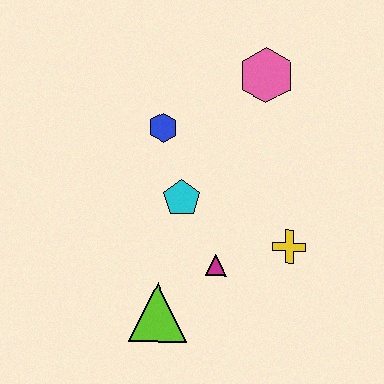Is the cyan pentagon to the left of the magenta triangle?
Yes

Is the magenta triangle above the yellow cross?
No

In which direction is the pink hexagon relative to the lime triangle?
The pink hexagon is above the lime triangle.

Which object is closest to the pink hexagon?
The blue hexagon is closest to the pink hexagon.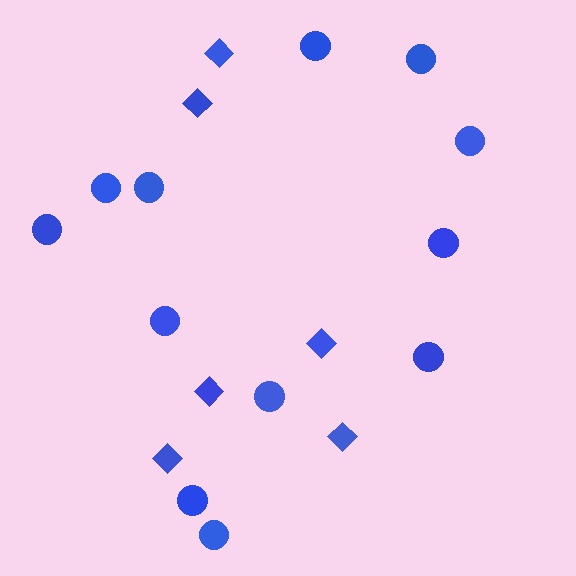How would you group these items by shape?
There are 2 groups: one group of diamonds (6) and one group of circles (12).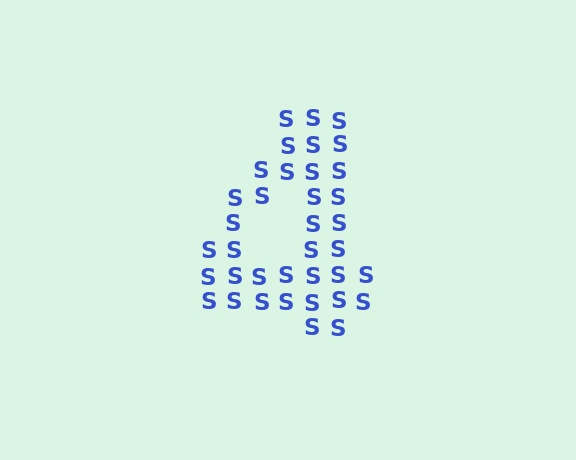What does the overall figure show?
The overall figure shows the digit 4.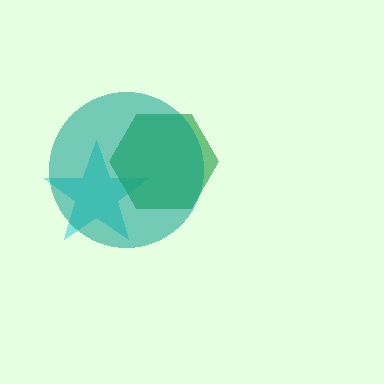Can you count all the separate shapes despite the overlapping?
Yes, there are 3 separate shapes.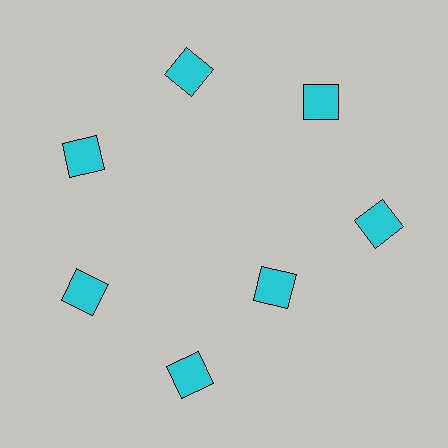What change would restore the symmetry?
The symmetry would be restored by moving it outward, back onto the ring so that all 7 squares sit at equal angles and equal distance from the center.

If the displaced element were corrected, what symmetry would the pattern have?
It would have 7-fold rotational symmetry — the pattern would map onto itself every 51 degrees.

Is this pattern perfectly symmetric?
No. The 7 cyan squares are arranged in a ring, but one element near the 5 o'clock position is pulled inward toward the center, breaking the 7-fold rotational symmetry.